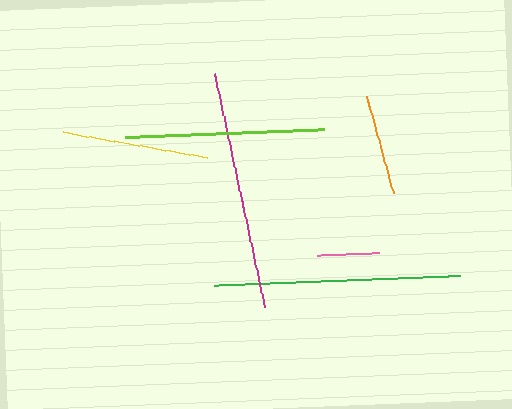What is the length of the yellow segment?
The yellow segment is approximately 146 pixels long.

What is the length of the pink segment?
The pink segment is approximately 63 pixels long.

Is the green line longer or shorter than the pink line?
The green line is longer than the pink line.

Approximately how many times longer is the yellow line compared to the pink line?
The yellow line is approximately 2.3 times the length of the pink line.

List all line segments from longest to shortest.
From longest to shortest: green, magenta, lime, yellow, orange, pink.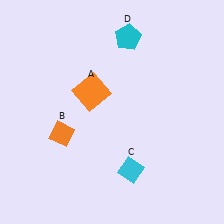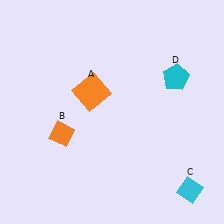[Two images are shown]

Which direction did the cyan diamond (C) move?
The cyan diamond (C) moved right.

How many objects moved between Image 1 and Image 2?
2 objects moved between the two images.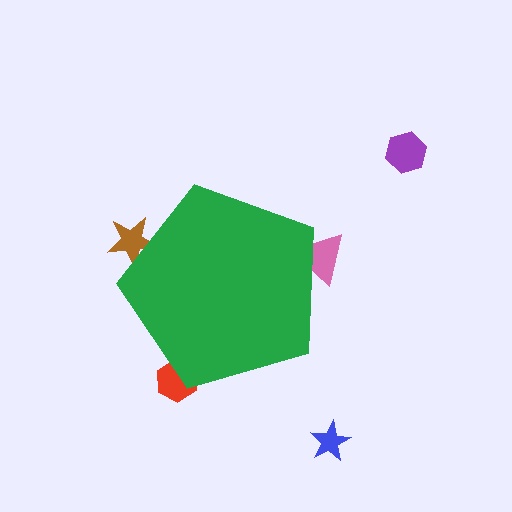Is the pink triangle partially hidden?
Yes, the pink triangle is partially hidden behind the green pentagon.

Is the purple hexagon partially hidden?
No, the purple hexagon is fully visible.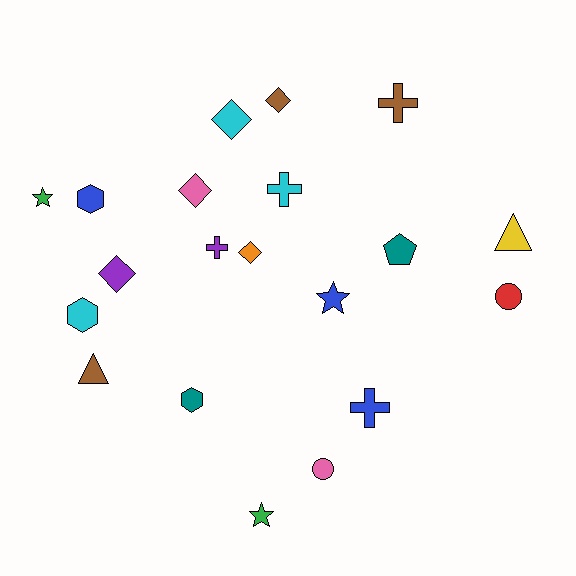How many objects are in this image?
There are 20 objects.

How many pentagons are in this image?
There is 1 pentagon.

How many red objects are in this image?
There is 1 red object.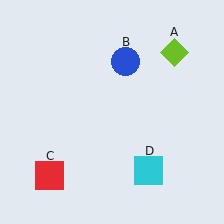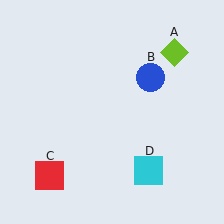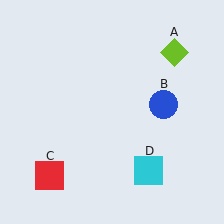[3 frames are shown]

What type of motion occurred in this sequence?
The blue circle (object B) rotated clockwise around the center of the scene.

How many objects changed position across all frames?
1 object changed position: blue circle (object B).